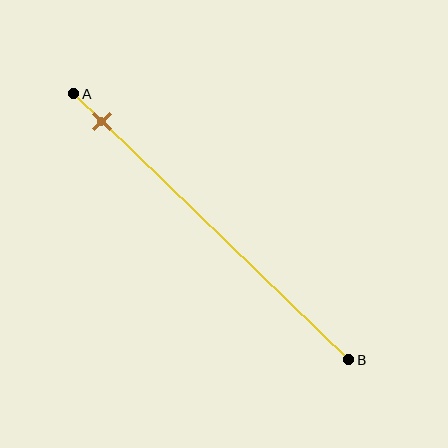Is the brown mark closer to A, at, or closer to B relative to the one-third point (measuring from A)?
The brown mark is closer to point A than the one-third point of segment AB.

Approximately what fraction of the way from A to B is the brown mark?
The brown mark is approximately 10% of the way from A to B.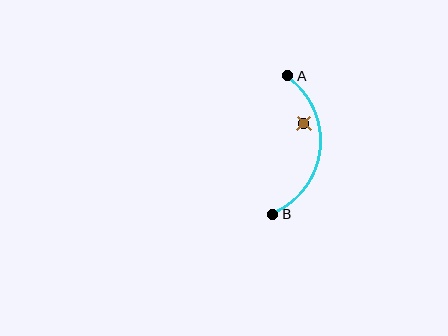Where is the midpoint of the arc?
The arc midpoint is the point on the curve farthest from the straight line joining A and B. It sits to the right of that line.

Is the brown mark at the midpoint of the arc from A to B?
No — the brown mark does not lie on the arc at all. It sits slightly inside the curve.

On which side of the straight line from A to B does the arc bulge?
The arc bulges to the right of the straight line connecting A and B.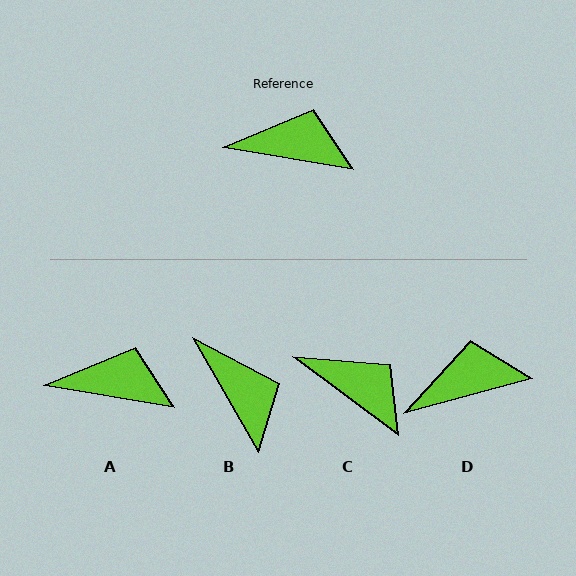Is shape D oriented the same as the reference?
No, it is off by about 25 degrees.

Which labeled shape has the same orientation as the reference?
A.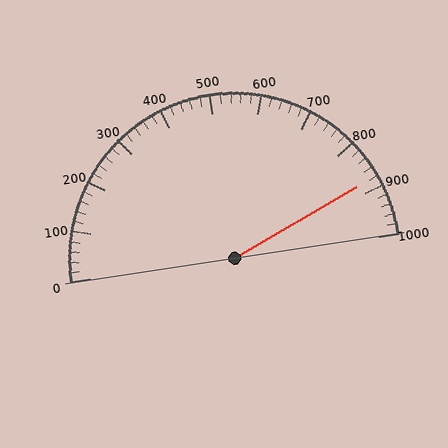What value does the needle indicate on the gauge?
The needle indicates approximately 880.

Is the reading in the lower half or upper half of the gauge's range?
The reading is in the upper half of the range (0 to 1000).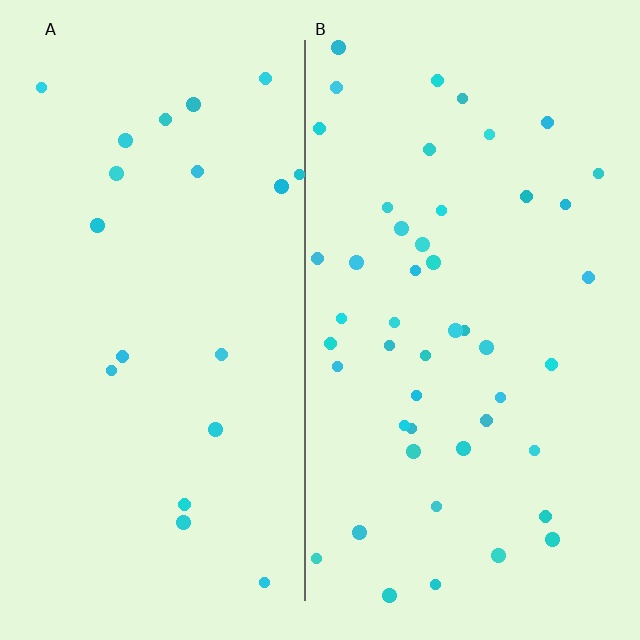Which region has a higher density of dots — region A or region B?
B (the right).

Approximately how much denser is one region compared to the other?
Approximately 2.4× — region B over region A.